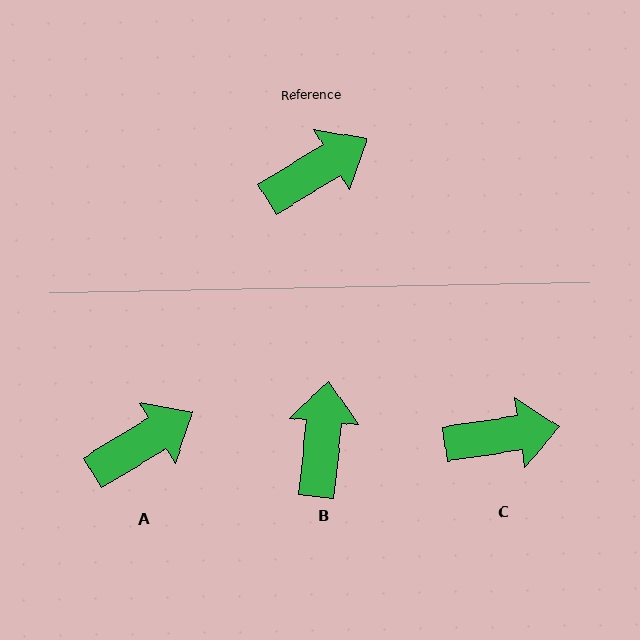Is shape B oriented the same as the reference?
No, it is off by about 52 degrees.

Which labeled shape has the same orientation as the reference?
A.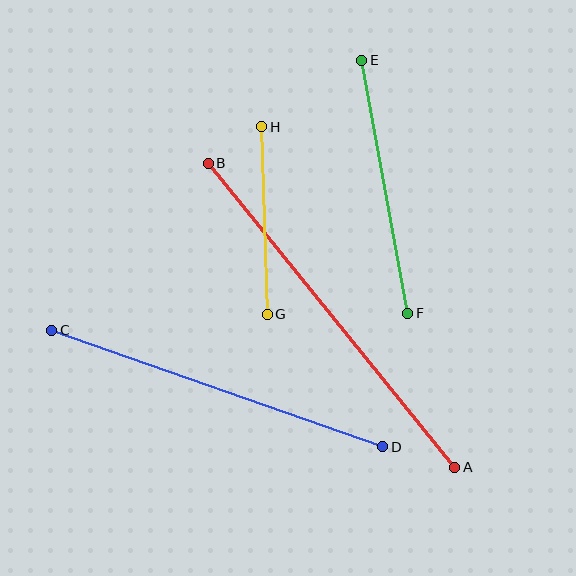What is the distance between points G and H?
The distance is approximately 187 pixels.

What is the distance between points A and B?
The distance is approximately 391 pixels.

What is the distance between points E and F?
The distance is approximately 257 pixels.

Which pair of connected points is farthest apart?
Points A and B are farthest apart.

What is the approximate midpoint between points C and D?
The midpoint is at approximately (217, 388) pixels.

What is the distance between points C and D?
The distance is approximately 351 pixels.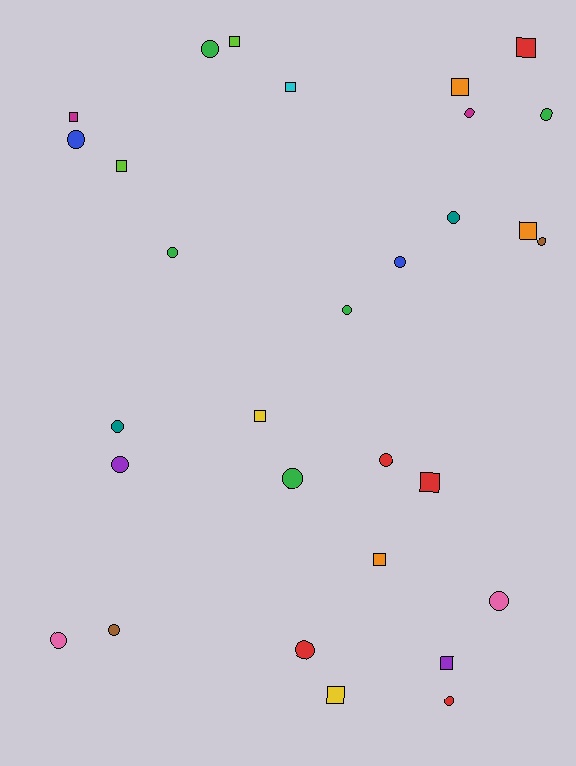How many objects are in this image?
There are 30 objects.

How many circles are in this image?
There are 18 circles.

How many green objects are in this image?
There are 5 green objects.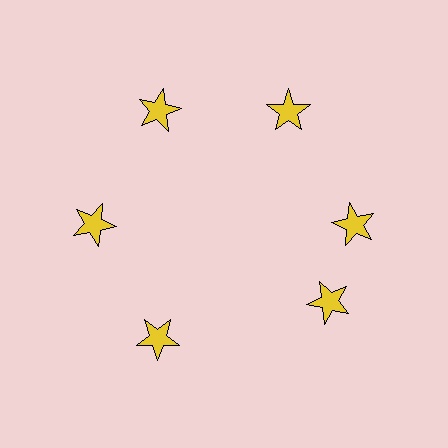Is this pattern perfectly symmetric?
No. The 6 yellow stars are arranged in a ring, but one element near the 5 o'clock position is rotated out of alignment along the ring, breaking the 6-fold rotational symmetry.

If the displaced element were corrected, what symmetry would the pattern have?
It would have 6-fold rotational symmetry — the pattern would map onto itself every 60 degrees.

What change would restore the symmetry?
The symmetry would be restored by rotating it back into even spacing with its neighbors so that all 6 stars sit at equal angles and equal distance from the center.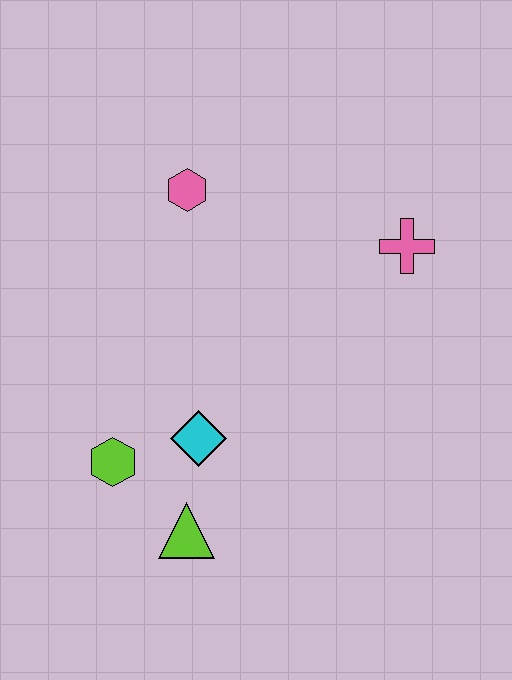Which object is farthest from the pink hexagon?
The lime triangle is farthest from the pink hexagon.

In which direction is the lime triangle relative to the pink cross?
The lime triangle is below the pink cross.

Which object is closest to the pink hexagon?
The pink cross is closest to the pink hexagon.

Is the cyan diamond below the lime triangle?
No